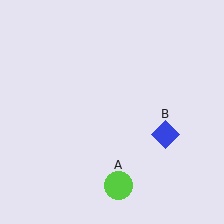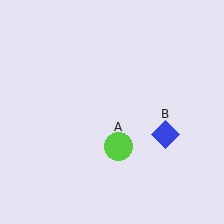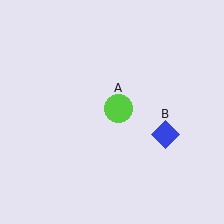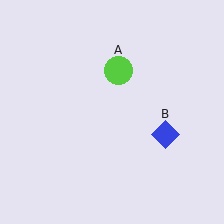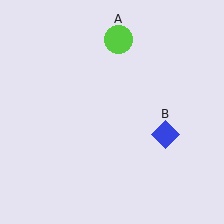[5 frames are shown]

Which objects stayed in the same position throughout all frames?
Blue diamond (object B) remained stationary.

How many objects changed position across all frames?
1 object changed position: lime circle (object A).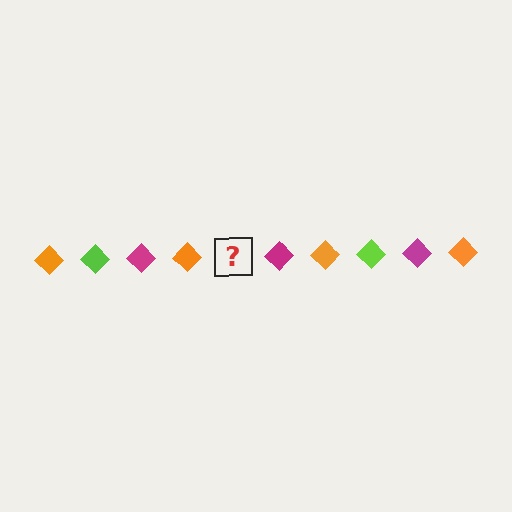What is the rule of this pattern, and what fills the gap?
The rule is that the pattern cycles through orange, lime, magenta diamonds. The gap should be filled with a lime diamond.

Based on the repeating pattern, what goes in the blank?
The blank should be a lime diamond.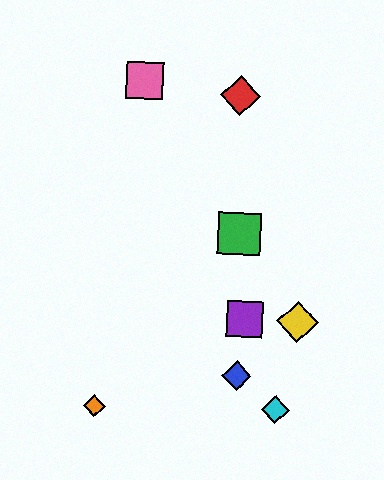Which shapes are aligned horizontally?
The yellow diamond, the purple square are aligned horizontally.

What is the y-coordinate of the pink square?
The pink square is at y≈80.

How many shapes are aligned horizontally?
2 shapes (the yellow diamond, the purple square) are aligned horizontally.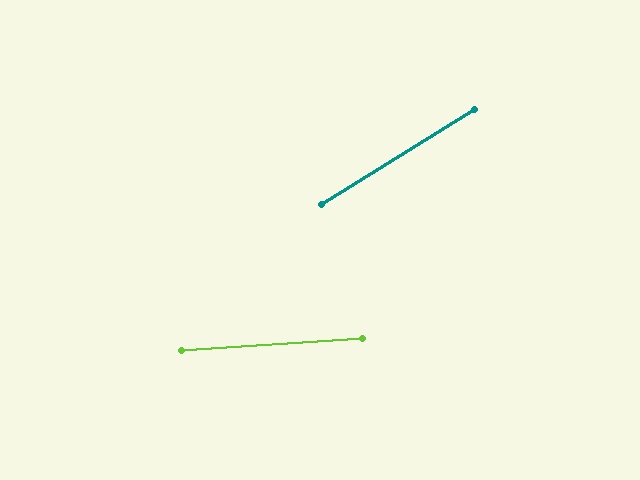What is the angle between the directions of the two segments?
Approximately 28 degrees.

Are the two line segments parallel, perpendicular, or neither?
Neither parallel nor perpendicular — they differ by about 28°.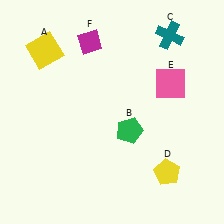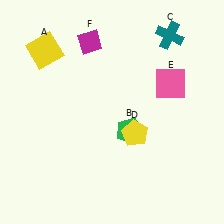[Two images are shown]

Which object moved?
The yellow pentagon (D) moved up.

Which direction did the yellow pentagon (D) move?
The yellow pentagon (D) moved up.